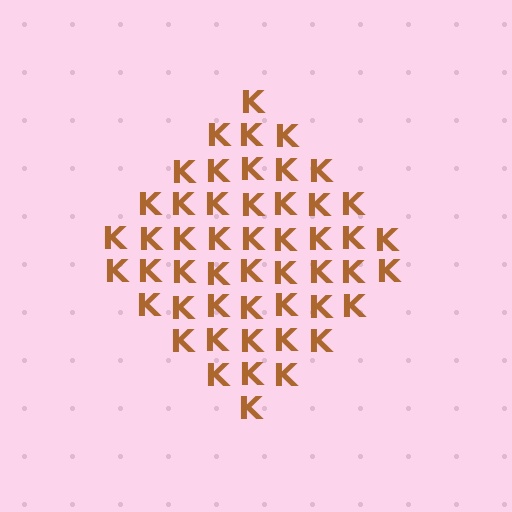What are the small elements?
The small elements are letter K's.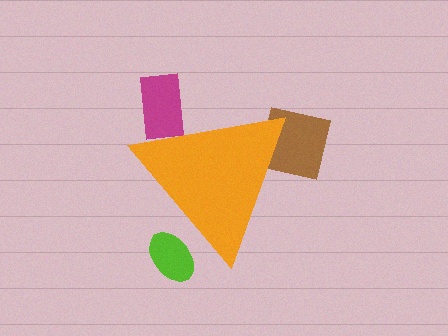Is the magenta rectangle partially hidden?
Yes, the magenta rectangle is partially hidden behind the orange triangle.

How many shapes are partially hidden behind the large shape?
3 shapes are partially hidden.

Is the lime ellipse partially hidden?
Yes, the lime ellipse is partially hidden behind the orange triangle.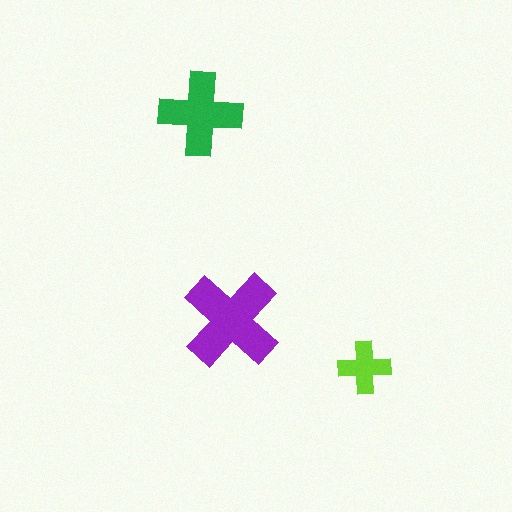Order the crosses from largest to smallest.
the purple one, the green one, the lime one.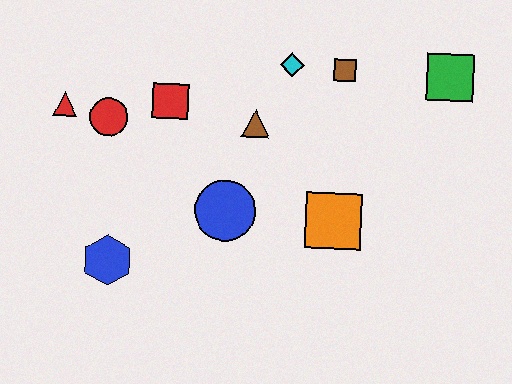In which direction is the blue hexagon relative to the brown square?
The blue hexagon is to the left of the brown square.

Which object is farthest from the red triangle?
The green square is farthest from the red triangle.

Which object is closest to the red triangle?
The red circle is closest to the red triangle.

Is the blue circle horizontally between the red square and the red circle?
No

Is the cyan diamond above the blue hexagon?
Yes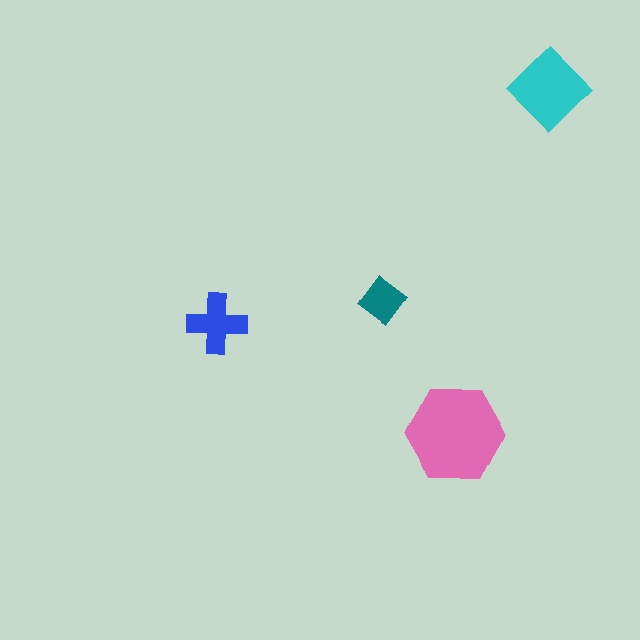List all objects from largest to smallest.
The pink hexagon, the cyan diamond, the blue cross, the teal diamond.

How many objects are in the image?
There are 4 objects in the image.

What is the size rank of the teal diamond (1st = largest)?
4th.